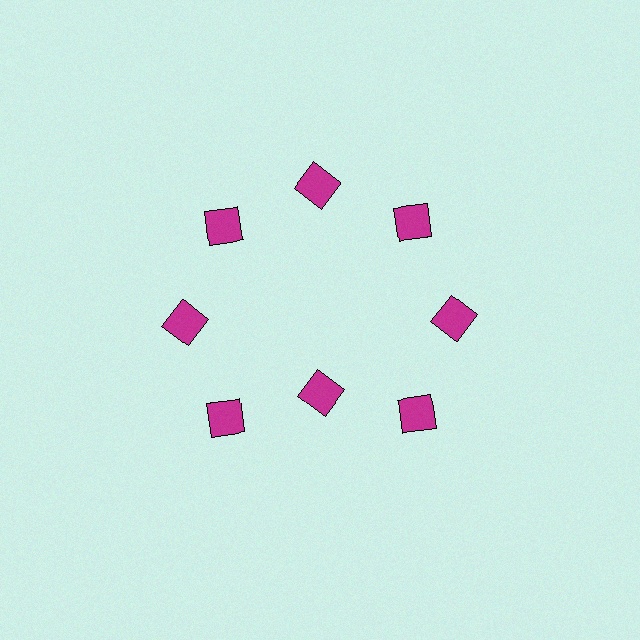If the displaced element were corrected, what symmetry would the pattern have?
It would have 8-fold rotational symmetry — the pattern would map onto itself every 45 degrees.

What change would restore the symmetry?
The symmetry would be restored by moving it outward, back onto the ring so that all 8 diamonds sit at equal angles and equal distance from the center.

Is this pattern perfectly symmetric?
No. The 8 magenta diamonds are arranged in a ring, but one element near the 6 o'clock position is pulled inward toward the center, breaking the 8-fold rotational symmetry.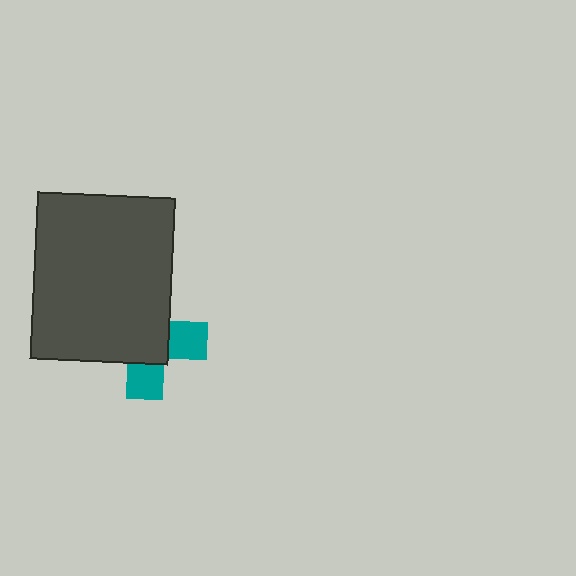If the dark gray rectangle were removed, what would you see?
You would see the complete teal cross.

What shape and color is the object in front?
The object in front is a dark gray rectangle.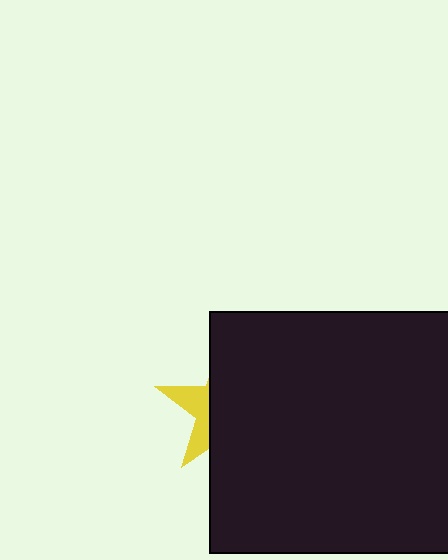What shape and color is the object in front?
The object in front is a black rectangle.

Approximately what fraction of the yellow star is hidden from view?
Roughly 70% of the yellow star is hidden behind the black rectangle.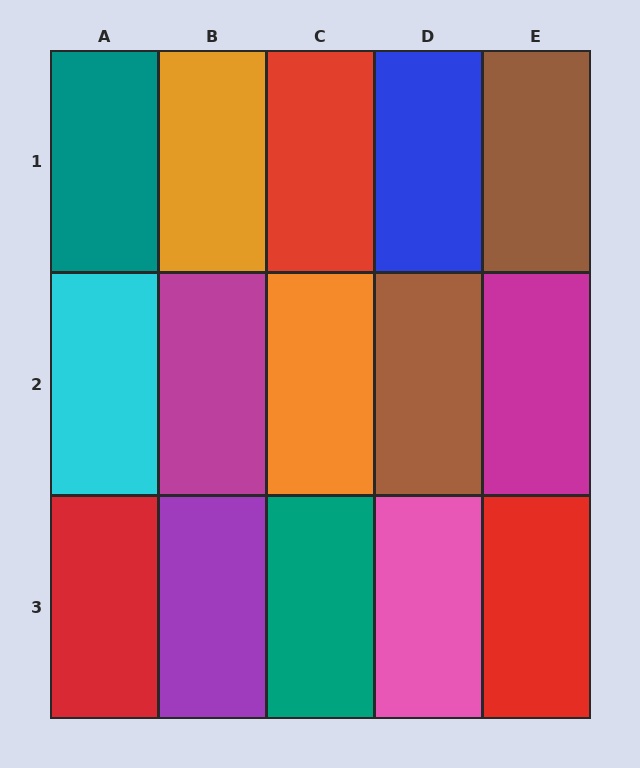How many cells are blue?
1 cell is blue.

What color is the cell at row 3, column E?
Red.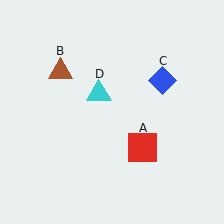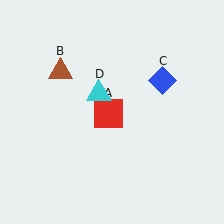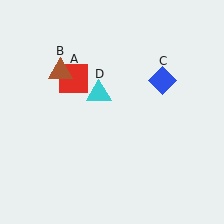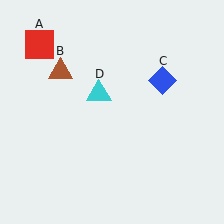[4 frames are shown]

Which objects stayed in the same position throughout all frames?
Brown triangle (object B) and blue diamond (object C) and cyan triangle (object D) remained stationary.